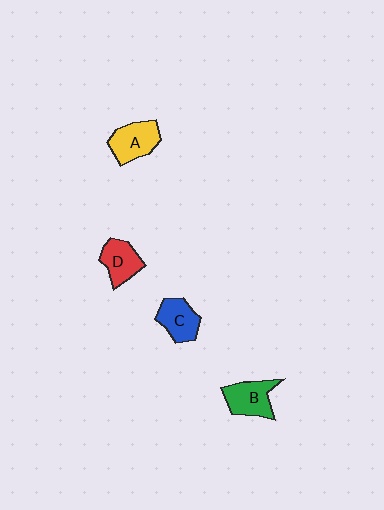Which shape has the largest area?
Shape A (yellow).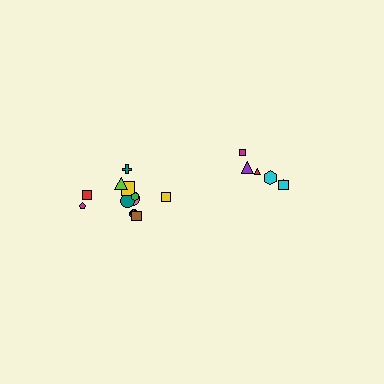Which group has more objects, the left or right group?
The left group.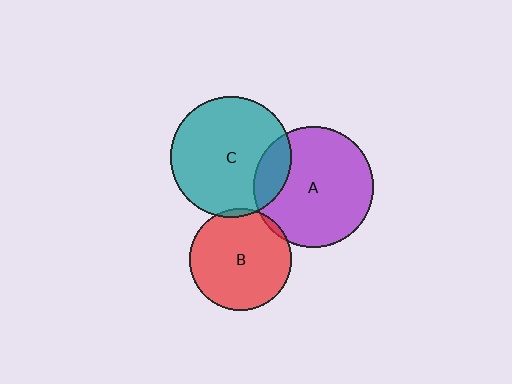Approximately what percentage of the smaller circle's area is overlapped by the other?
Approximately 15%.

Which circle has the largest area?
Circle C (teal).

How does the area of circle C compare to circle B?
Approximately 1.4 times.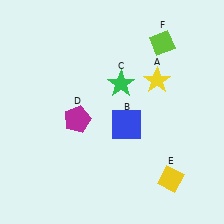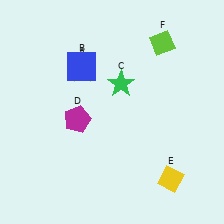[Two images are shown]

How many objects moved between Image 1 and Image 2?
2 objects moved between the two images.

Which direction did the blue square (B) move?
The blue square (B) moved up.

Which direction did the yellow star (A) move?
The yellow star (A) moved left.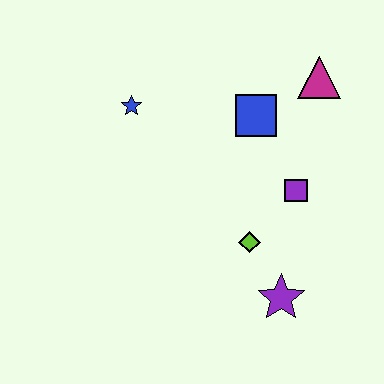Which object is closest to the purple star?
The lime diamond is closest to the purple star.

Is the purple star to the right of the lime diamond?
Yes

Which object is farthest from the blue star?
The purple star is farthest from the blue star.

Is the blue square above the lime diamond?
Yes